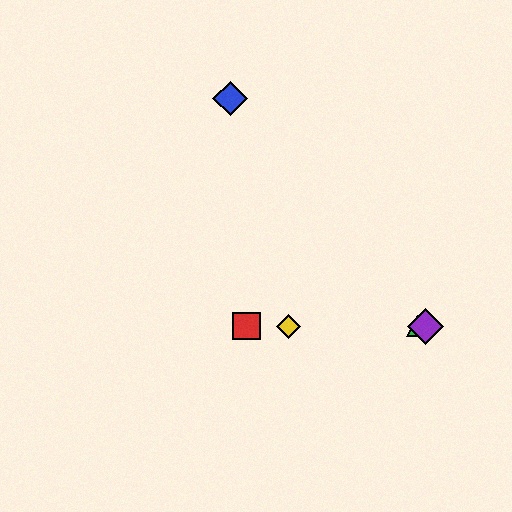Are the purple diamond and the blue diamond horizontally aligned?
No, the purple diamond is at y≈326 and the blue diamond is at y≈98.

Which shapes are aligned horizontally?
The red square, the green triangle, the yellow diamond, the purple diamond are aligned horizontally.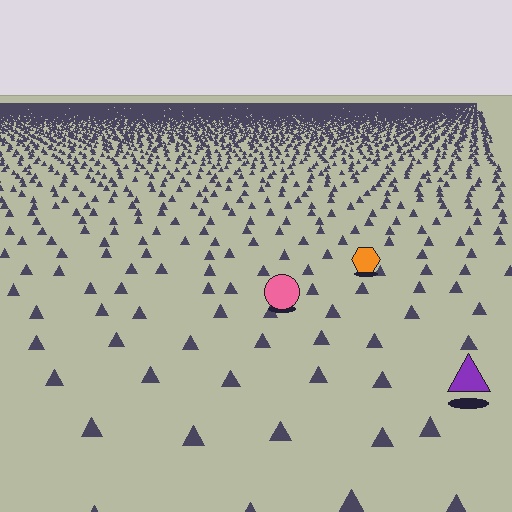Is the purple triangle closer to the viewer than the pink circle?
Yes. The purple triangle is closer — you can tell from the texture gradient: the ground texture is coarser near it.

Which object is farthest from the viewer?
The orange hexagon is farthest from the viewer. It appears smaller and the ground texture around it is denser.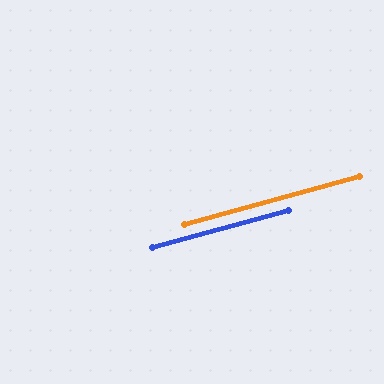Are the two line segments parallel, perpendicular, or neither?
Parallel — their directions differ by only 0.2°.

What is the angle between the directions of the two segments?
Approximately 0 degrees.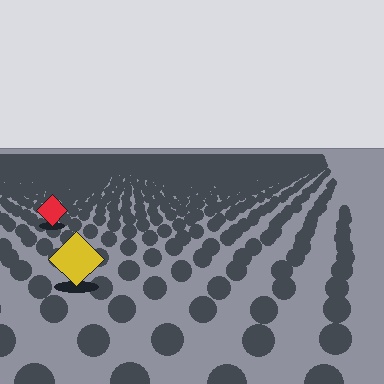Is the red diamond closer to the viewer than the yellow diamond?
No. The yellow diamond is closer — you can tell from the texture gradient: the ground texture is coarser near it.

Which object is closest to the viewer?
The yellow diamond is closest. The texture marks near it are larger and more spread out.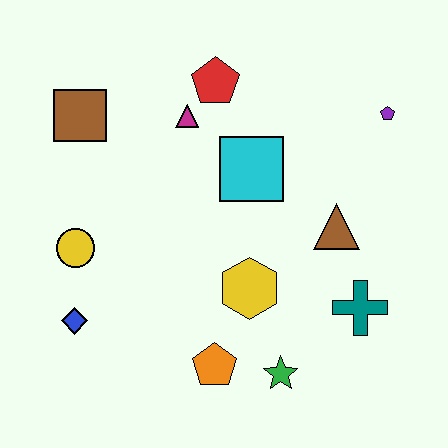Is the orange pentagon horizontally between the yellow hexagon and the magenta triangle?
Yes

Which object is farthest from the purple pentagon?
The blue diamond is farthest from the purple pentagon.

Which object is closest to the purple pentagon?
The brown triangle is closest to the purple pentagon.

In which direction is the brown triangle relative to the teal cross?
The brown triangle is above the teal cross.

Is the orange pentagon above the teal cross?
No